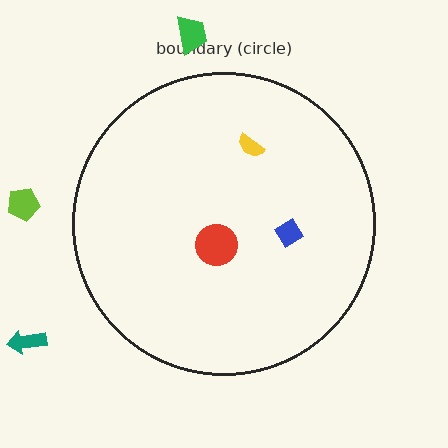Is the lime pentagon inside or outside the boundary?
Outside.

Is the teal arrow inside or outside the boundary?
Outside.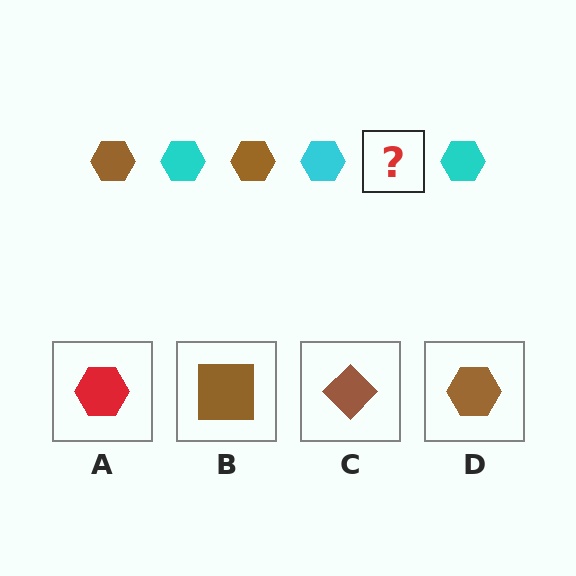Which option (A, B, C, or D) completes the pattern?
D.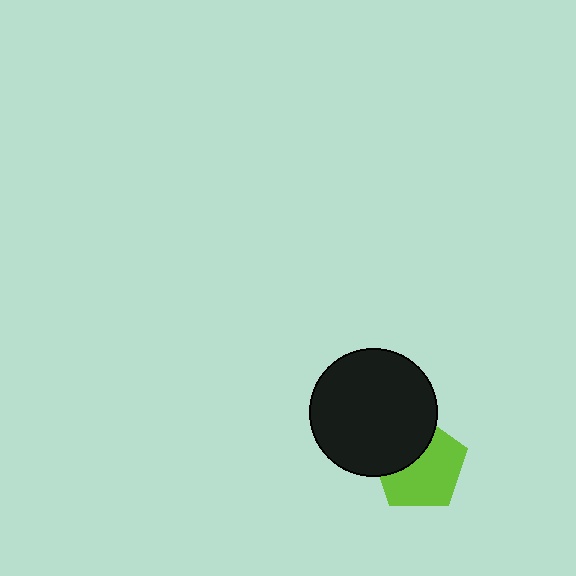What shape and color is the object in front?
The object in front is a black circle.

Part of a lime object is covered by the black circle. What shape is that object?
It is a pentagon.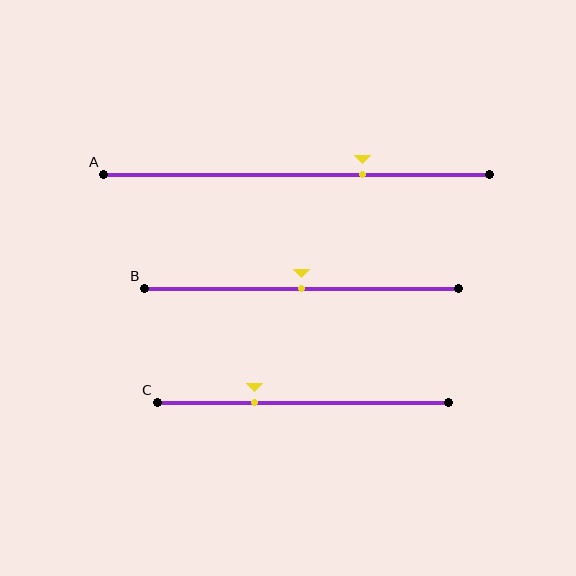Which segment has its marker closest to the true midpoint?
Segment B has its marker closest to the true midpoint.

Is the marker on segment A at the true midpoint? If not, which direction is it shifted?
No, the marker on segment A is shifted to the right by about 17% of the segment length.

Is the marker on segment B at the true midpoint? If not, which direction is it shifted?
Yes, the marker on segment B is at the true midpoint.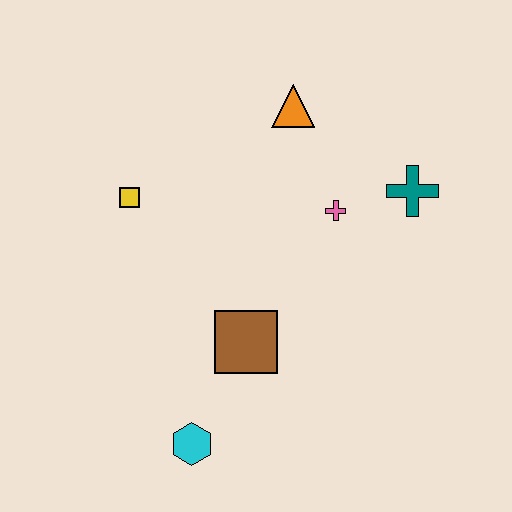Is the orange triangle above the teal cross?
Yes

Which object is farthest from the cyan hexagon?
The orange triangle is farthest from the cyan hexagon.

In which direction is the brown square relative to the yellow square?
The brown square is below the yellow square.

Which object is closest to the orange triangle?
The pink cross is closest to the orange triangle.